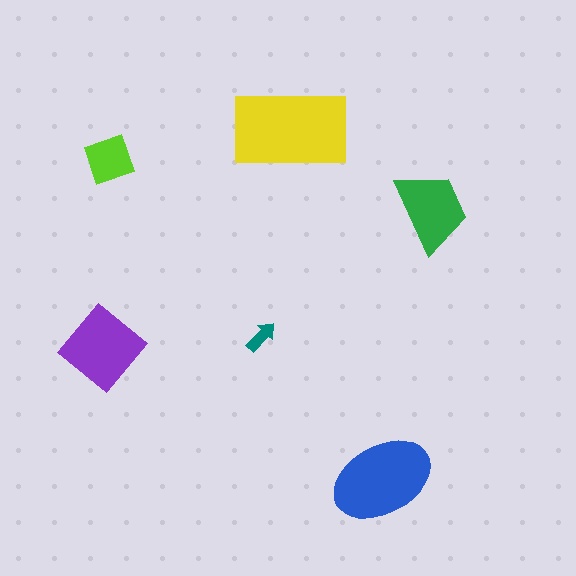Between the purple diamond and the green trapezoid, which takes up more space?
The purple diamond.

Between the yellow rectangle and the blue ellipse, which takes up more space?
The yellow rectangle.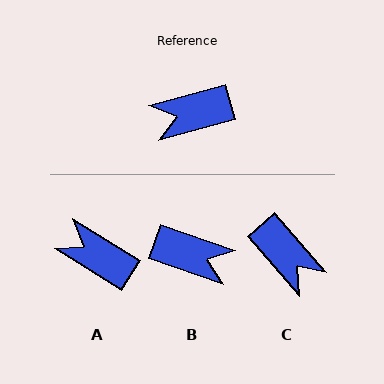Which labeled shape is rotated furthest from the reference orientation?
B, about 146 degrees away.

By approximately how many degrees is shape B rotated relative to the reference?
Approximately 146 degrees counter-clockwise.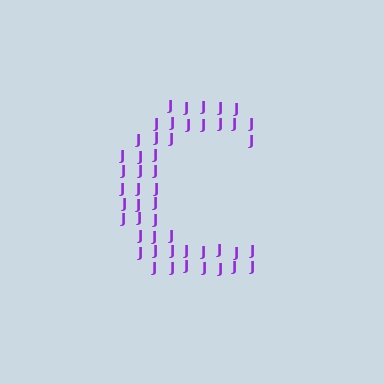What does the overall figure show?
The overall figure shows the letter C.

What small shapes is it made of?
It is made of small letter J's.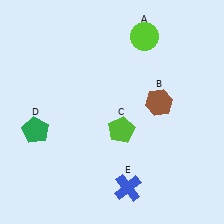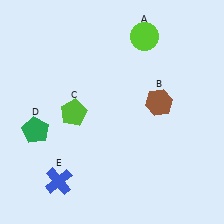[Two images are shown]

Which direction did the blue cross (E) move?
The blue cross (E) moved left.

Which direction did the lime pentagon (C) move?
The lime pentagon (C) moved left.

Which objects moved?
The objects that moved are: the lime pentagon (C), the blue cross (E).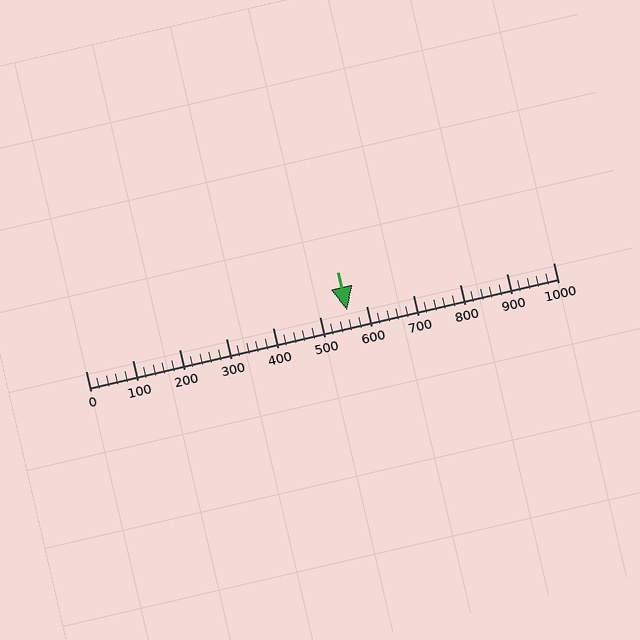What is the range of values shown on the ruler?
The ruler shows values from 0 to 1000.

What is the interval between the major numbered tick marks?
The major tick marks are spaced 100 units apart.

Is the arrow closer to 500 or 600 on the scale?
The arrow is closer to 600.